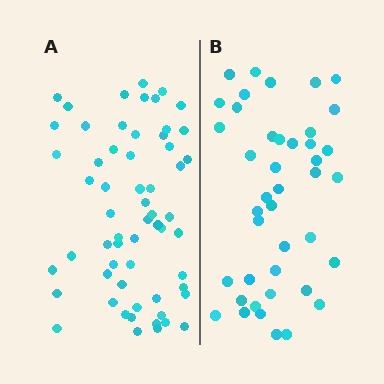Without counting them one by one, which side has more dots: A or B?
Region A (the left region) has more dots.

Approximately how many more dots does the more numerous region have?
Region A has approximately 20 more dots than region B.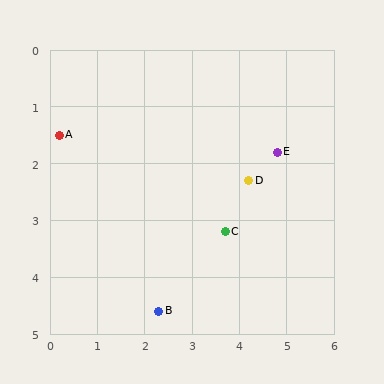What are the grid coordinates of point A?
Point A is at approximately (0.2, 1.5).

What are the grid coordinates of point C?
Point C is at approximately (3.7, 3.2).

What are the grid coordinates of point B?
Point B is at approximately (2.3, 4.6).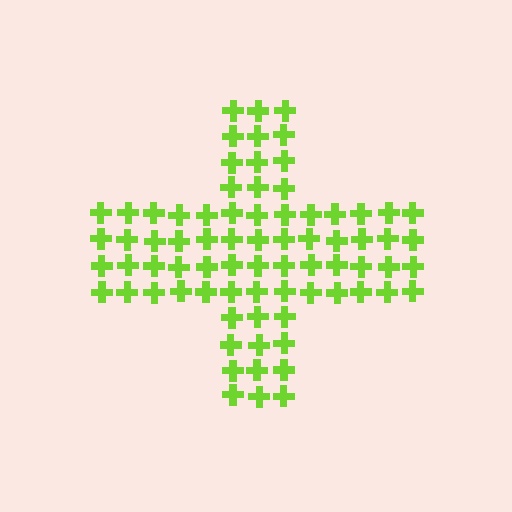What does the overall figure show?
The overall figure shows a cross.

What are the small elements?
The small elements are crosses.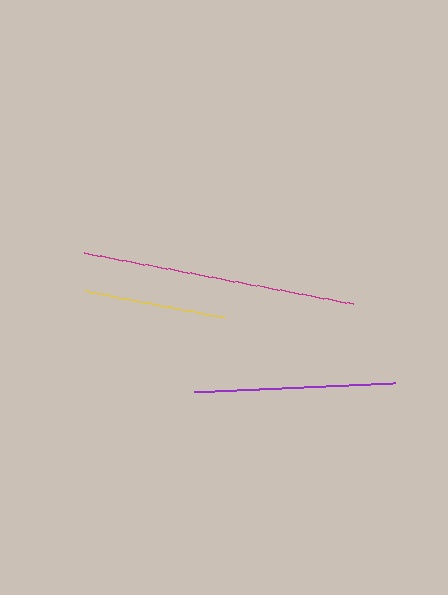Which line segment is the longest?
The magenta line is the longest at approximately 274 pixels.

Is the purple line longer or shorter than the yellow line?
The purple line is longer than the yellow line.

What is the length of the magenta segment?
The magenta segment is approximately 274 pixels long.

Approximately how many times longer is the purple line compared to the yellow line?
The purple line is approximately 1.4 times the length of the yellow line.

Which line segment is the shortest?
The yellow line is the shortest at approximately 143 pixels.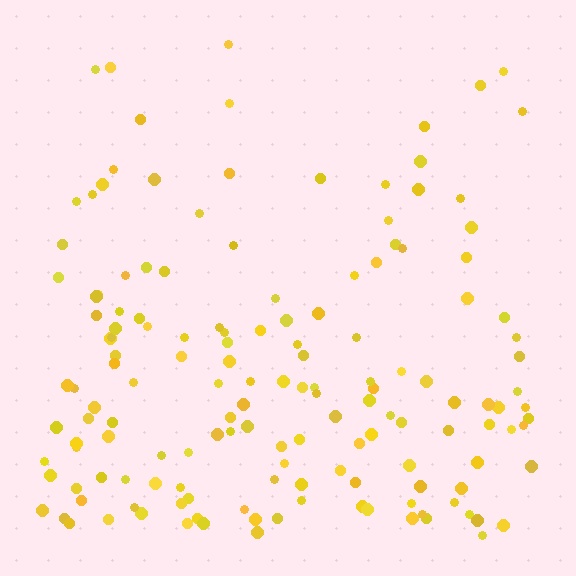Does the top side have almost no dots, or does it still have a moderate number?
Still a moderate number, just noticeably fewer than the bottom.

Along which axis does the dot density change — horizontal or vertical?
Vertical.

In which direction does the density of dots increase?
From top to bottom, with the bottom side densest.